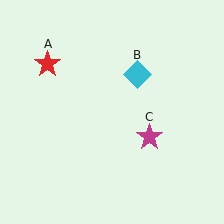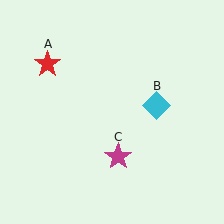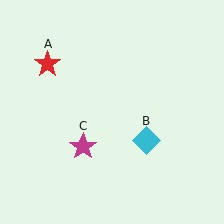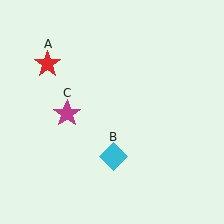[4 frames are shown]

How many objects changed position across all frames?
2 objects changed position: cyan diamond (object B), magenta star (object C).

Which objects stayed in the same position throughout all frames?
Red star (object A) remained stationary.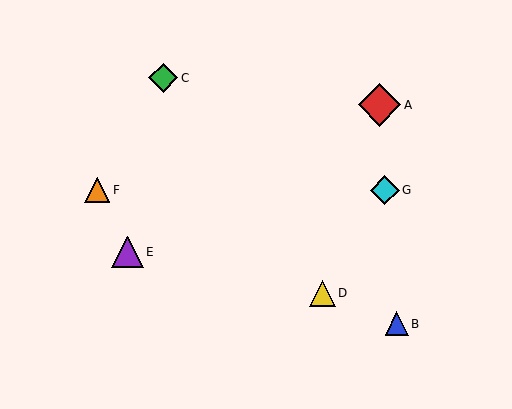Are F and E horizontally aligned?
No, F is at y≈190 and E is at y≈252.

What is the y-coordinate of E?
Object E is at y≈252.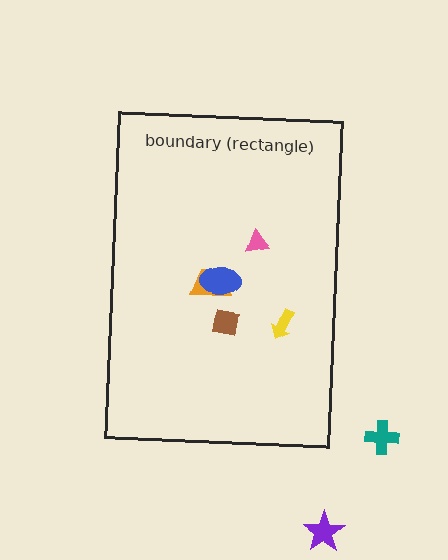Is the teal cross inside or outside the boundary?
Outside.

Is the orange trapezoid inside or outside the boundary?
Inside.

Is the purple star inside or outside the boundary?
Outside.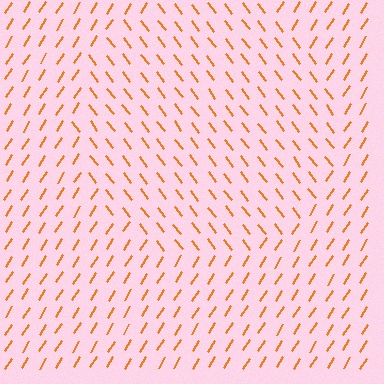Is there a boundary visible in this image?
Yes, there is a texture boundary formed by a change in line orientation.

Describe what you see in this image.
The image is filled with small orange line segments. A circle region in the image has lines oriented differently from the surrounding lines, creating a visible texture boundary.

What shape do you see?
I see a circle.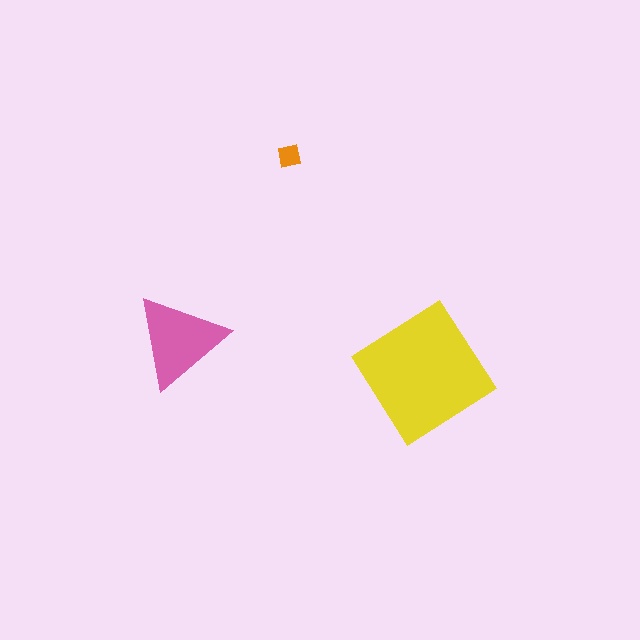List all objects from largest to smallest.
The yellow diamond, the pink triangle, the orange square.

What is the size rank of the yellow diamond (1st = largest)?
1st.